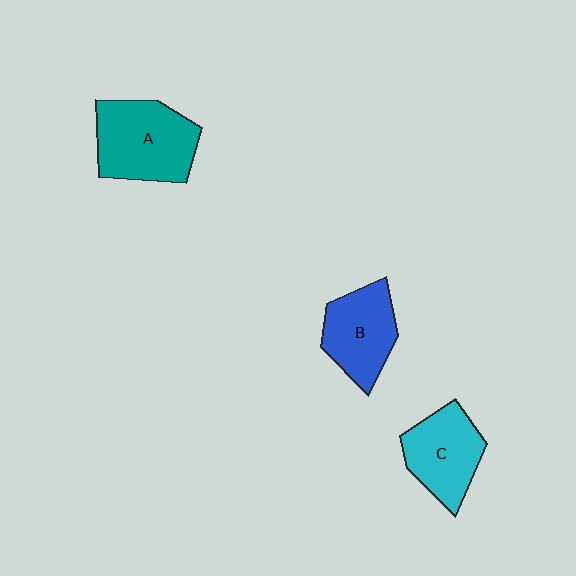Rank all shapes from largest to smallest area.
From largest to smallest: A (teal), C (cyan), B (blue).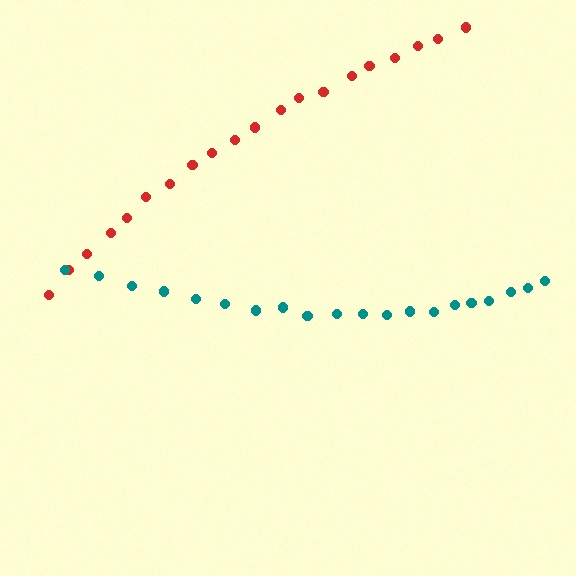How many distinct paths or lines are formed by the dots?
There are 2 distinct paths.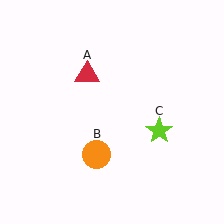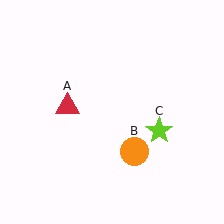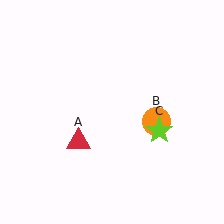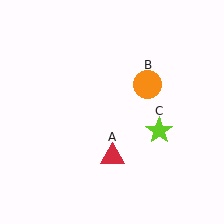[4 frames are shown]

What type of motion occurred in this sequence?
The red triangle (object A), orange circle (object B) rotated counterclockwise around the center of the scene.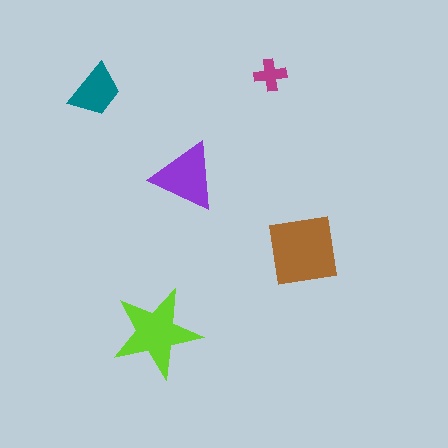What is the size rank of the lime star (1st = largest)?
2nd.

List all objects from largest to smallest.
The brown square, the lime star, the purple triangle, the teal trapezoid, the magenta cross.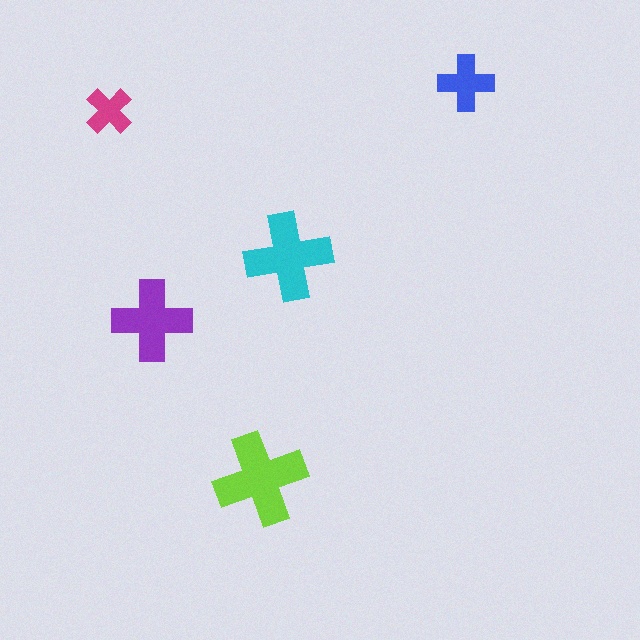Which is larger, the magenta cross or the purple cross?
The purple one.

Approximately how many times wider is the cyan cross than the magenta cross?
About 2 times wider.